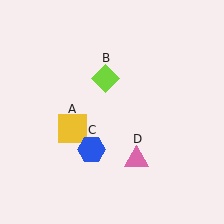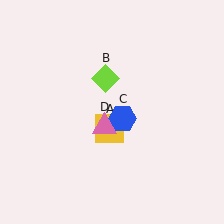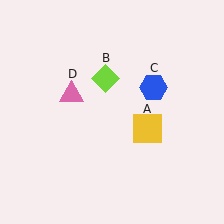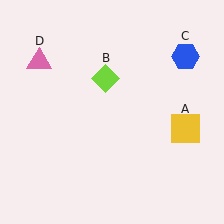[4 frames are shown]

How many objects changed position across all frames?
3 objects changed position: yellow square (object A), blue hexagon (object C), pink triangle (object D).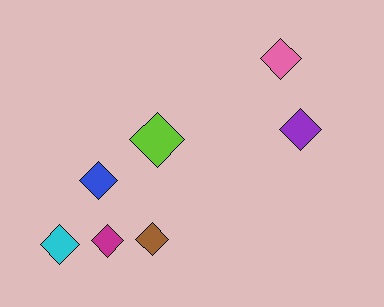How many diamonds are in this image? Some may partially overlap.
There are 7 diamonds.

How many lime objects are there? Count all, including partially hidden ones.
There is 1 lime object.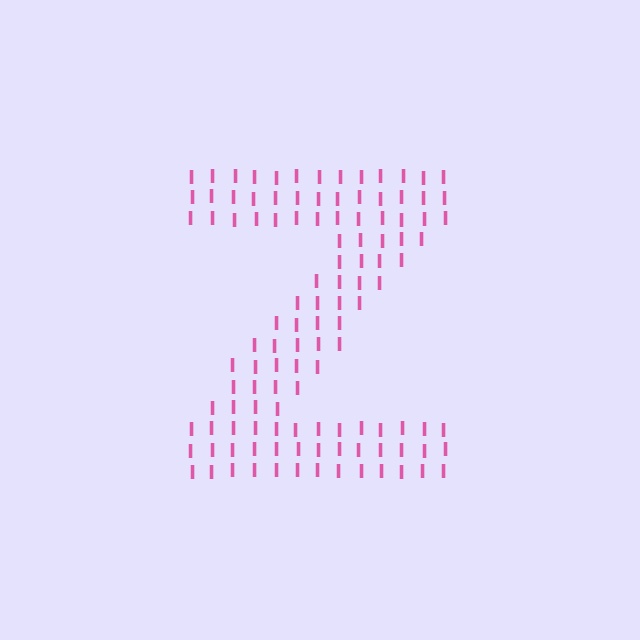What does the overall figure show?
The overall figure shows the letter Z.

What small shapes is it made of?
It is made of small letter I's.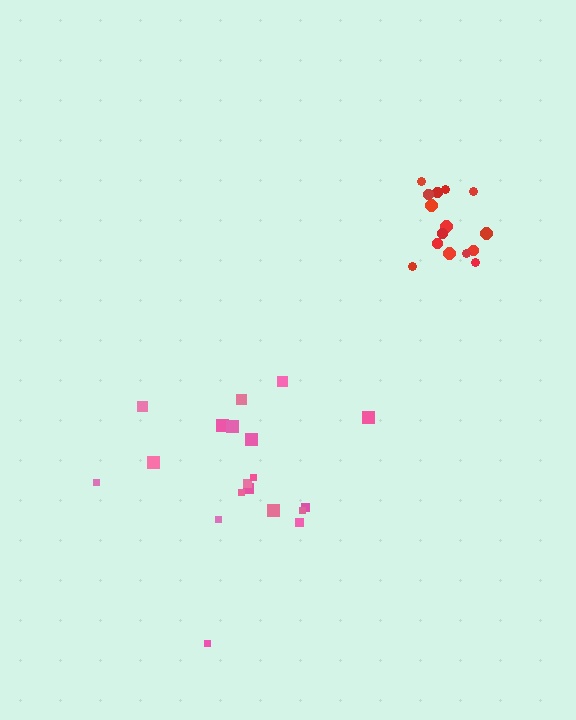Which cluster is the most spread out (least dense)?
Pink.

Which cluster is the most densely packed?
Red.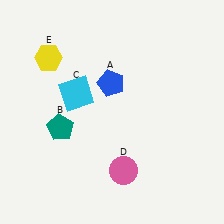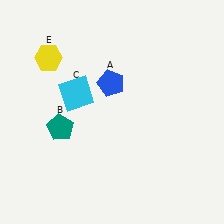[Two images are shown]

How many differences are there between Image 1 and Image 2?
There is 1 difference between the two images.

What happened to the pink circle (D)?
The pink circle (D) was removed in Image 2. It was in the bottom-right area of Image 1.